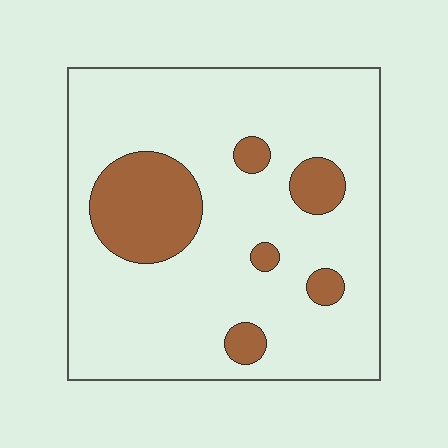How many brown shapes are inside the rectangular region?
6.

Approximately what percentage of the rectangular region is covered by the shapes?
Approximately 15%.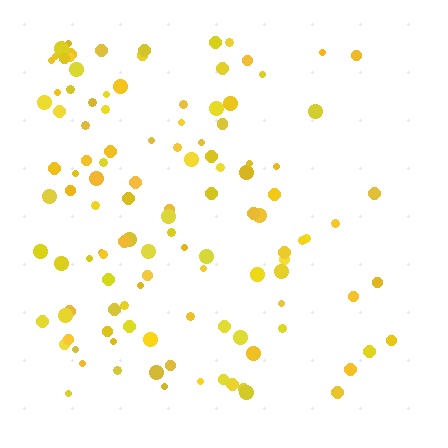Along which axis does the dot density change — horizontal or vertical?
Horizontal.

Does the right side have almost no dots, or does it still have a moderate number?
Still a moderate number, just noticeably fewer than the left.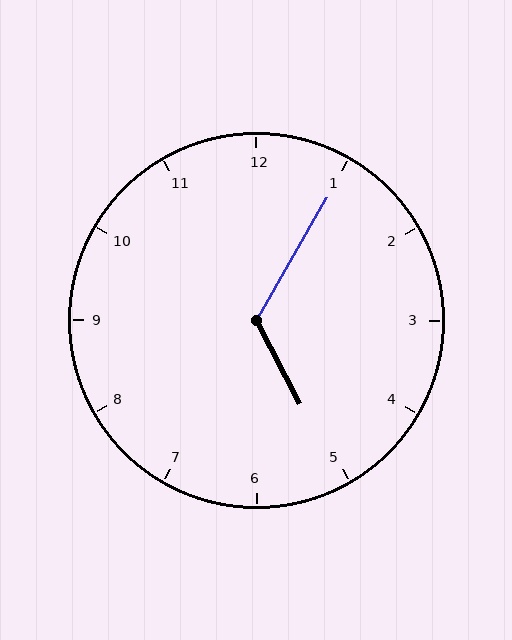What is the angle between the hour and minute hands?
Approximately 122 degrees.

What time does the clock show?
5:05.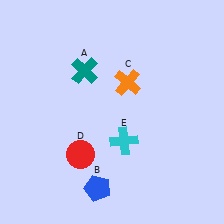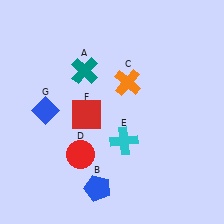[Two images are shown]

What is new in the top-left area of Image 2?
A blue diamond (G) was added in the top-left area of Image 2.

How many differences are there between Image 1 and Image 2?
There are 2 differences between the two images.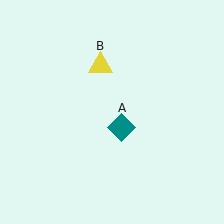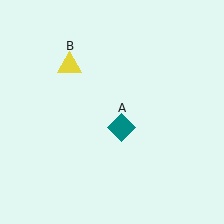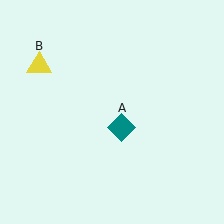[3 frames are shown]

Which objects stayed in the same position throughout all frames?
Teal diamond (object A) remained stationary.